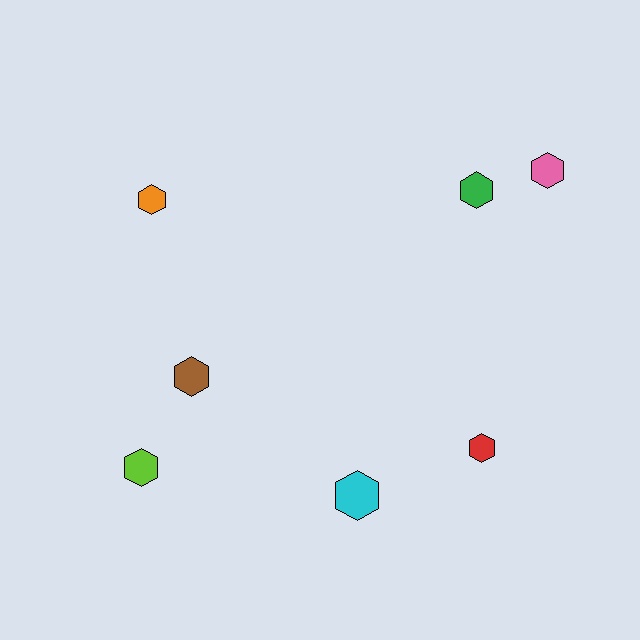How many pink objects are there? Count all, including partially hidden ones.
There is 1 pink object.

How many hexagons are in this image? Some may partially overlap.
There are 7 hexagons.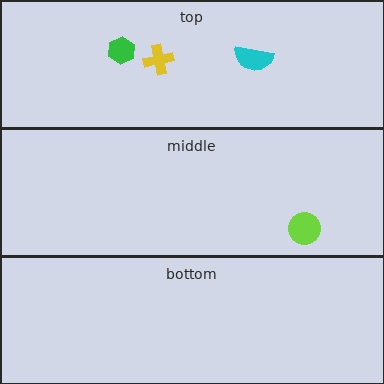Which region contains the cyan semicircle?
The top region.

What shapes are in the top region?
The green hexagon, the cyan semicircle, the yellow cross.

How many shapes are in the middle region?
1.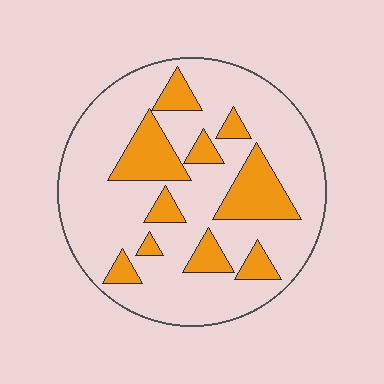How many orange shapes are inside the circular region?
10.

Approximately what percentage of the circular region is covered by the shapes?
Approximately 25%.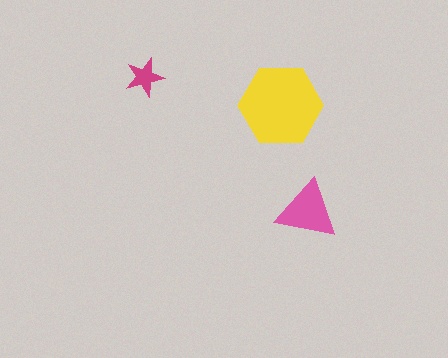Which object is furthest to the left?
The magenta star is leftmost.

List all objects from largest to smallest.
The yellow hexagon, the pink triangle, the magenta star.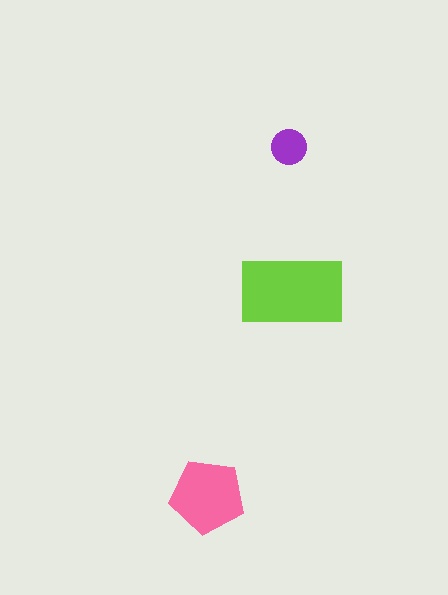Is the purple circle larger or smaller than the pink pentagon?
Smaller.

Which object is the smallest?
The purple circle.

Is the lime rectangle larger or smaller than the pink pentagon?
Larger.